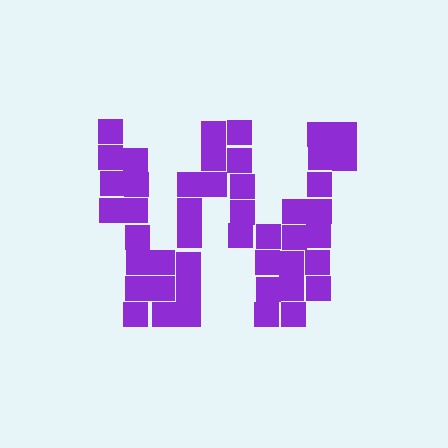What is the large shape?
The large shape is the letter W.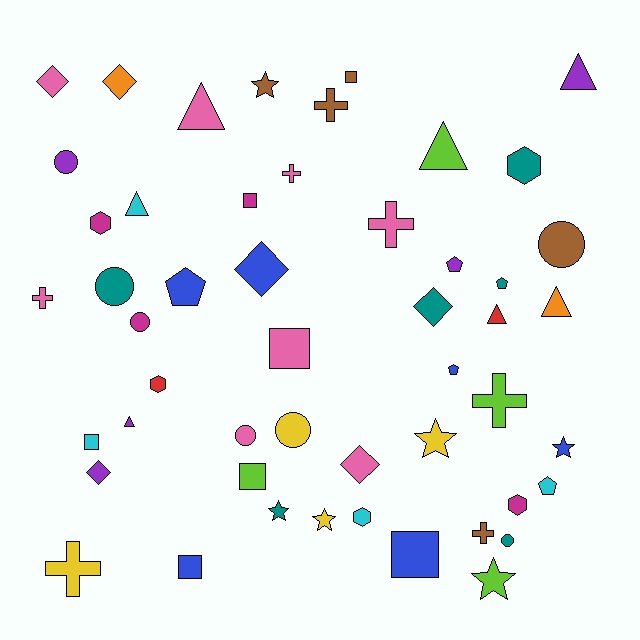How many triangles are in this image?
There are 7 triangles.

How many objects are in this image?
There are 50 objects.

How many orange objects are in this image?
There are 2 orange objects.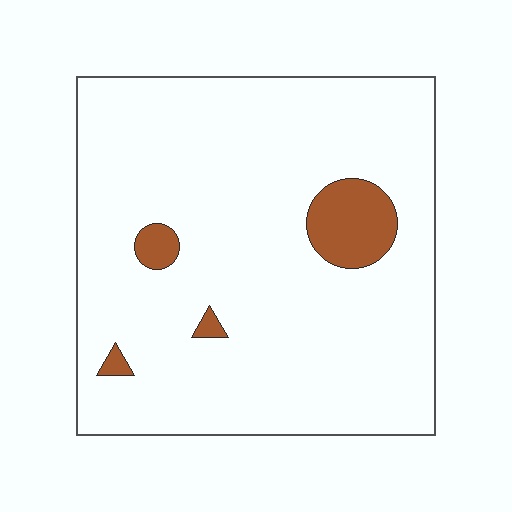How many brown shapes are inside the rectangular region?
4.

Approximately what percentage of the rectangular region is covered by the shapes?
Approximately 5%.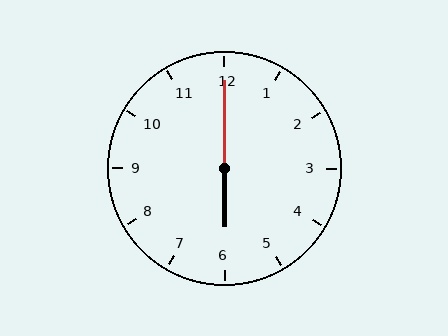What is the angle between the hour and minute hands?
Approximately 180 degrees.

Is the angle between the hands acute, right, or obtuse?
It is obtuse.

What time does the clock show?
6:00.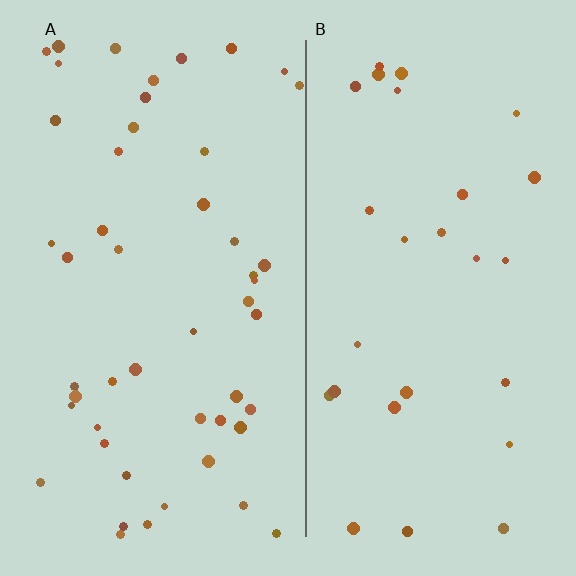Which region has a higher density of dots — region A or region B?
A (the left).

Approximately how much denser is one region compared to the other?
Approximately 1.8× — region A over region B.